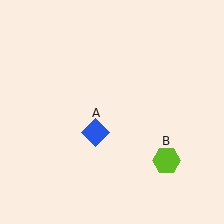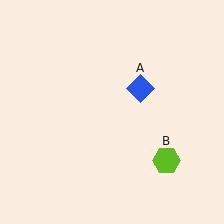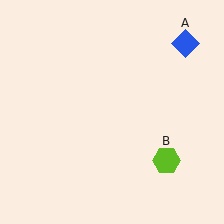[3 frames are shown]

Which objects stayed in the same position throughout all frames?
Lime hexagon (object B) remained stationary.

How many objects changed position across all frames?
1 object changed position: blue diamond (object A).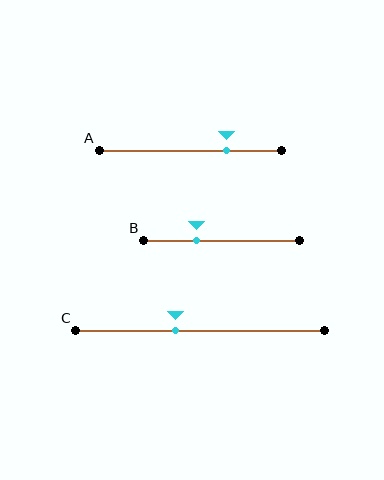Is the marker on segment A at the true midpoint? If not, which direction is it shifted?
No, the marker on segment A is shifted to the right by about 20% of the segment length.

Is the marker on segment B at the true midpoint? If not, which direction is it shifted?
No, the marker on segment B is shifted to the left by about 16% of the segment length.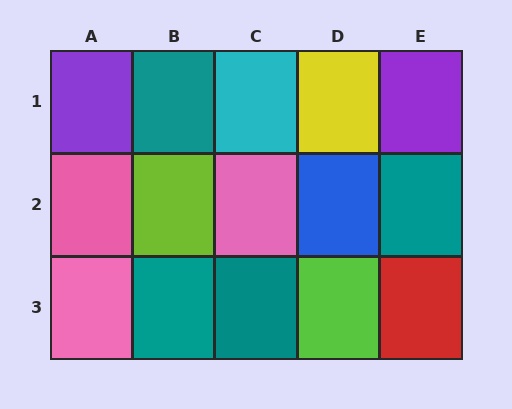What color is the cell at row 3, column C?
Teal.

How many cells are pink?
3 cells are pink.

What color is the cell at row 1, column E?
Purple.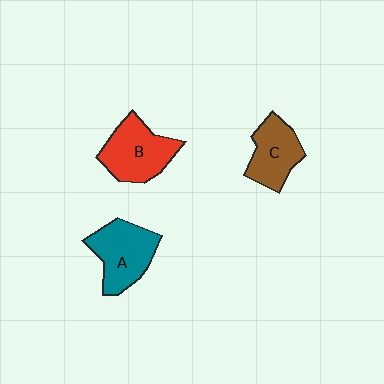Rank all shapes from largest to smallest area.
From largest to smallest: B (red), A (teal), C (brown).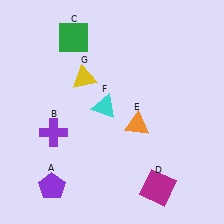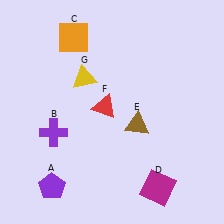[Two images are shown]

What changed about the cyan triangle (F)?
In Image 1, F is cyan. In Image 2, it changed to red.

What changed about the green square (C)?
In Image 1, C is green. In Image 2, it changed to orange.